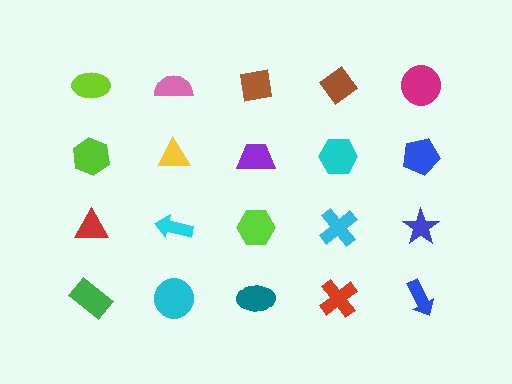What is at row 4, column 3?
A teal ellipse.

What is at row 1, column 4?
A brown diamond.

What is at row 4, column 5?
A blue arrow.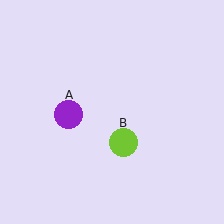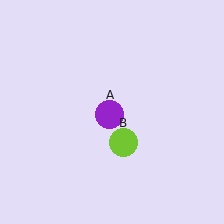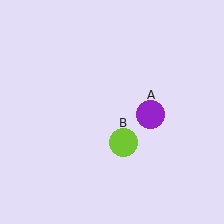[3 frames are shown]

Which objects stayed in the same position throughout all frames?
Lime circle (object B) remained stationary.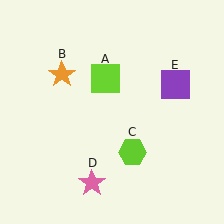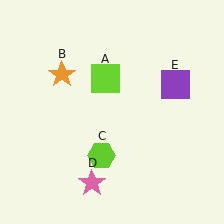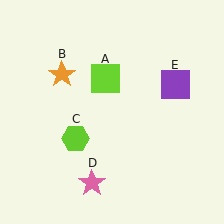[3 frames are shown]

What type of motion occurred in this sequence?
The lime hexagon (object C) rotated clockwise around the center of the scene.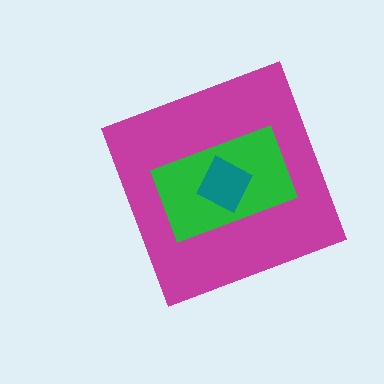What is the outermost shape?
The magenta diamond.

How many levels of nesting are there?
3.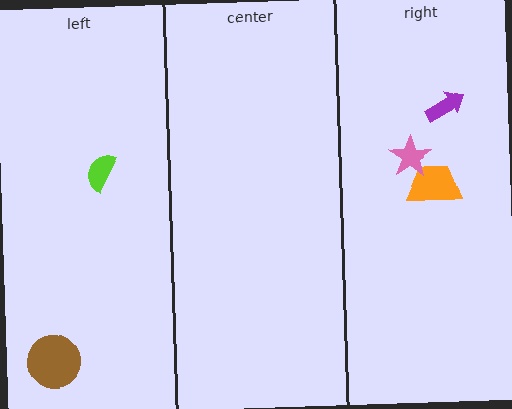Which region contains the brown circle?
The left region.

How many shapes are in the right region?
3.